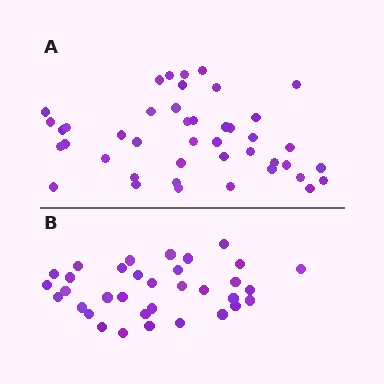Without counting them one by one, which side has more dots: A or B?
Region A (the top region) has more dots.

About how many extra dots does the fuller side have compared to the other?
Region A has roughly 8 or so more dots than region B.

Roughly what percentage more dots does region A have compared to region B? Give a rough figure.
About 25% more.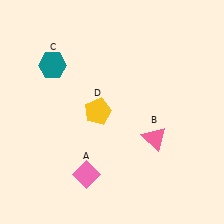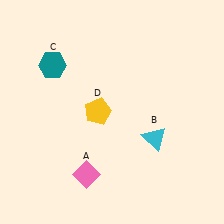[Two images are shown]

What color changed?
The triangle (B) changed from pink in Image 1 to cyan in Image 2.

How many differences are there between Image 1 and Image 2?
There is 1 difference between the two images.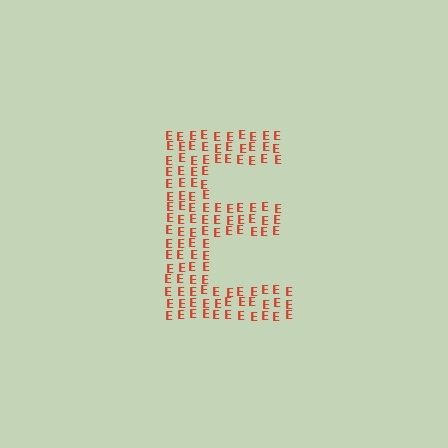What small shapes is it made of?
It is made of small letter E's.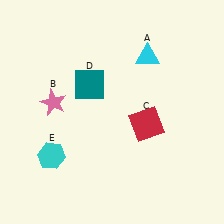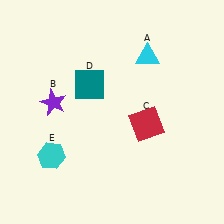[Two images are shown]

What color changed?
The star (B) changed from pink in Image 1 to purple in Image 2.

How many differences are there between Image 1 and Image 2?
There is 1 difference between the two images.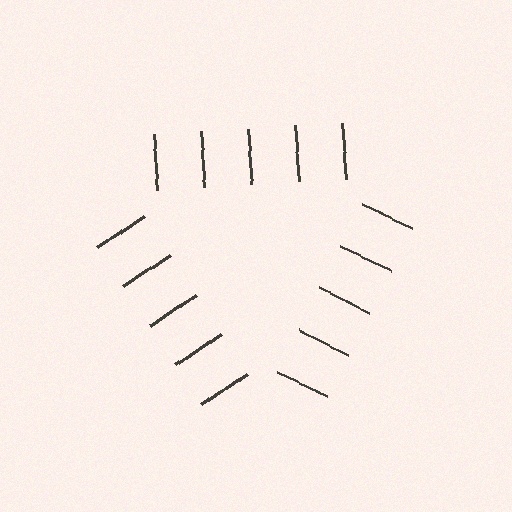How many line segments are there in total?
15 — 5 along each of the 3 edges.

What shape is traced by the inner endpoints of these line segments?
An illusory triangle — the line segments terminate on its edges but no continuous stroke is drawn.